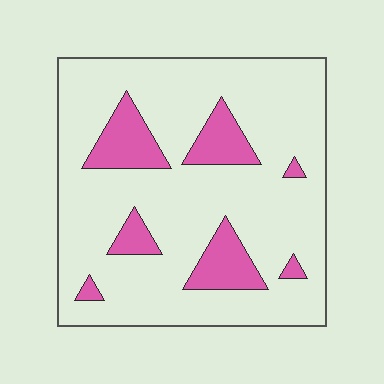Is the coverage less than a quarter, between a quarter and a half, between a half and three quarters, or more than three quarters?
Less than a quarter.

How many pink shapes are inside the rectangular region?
7.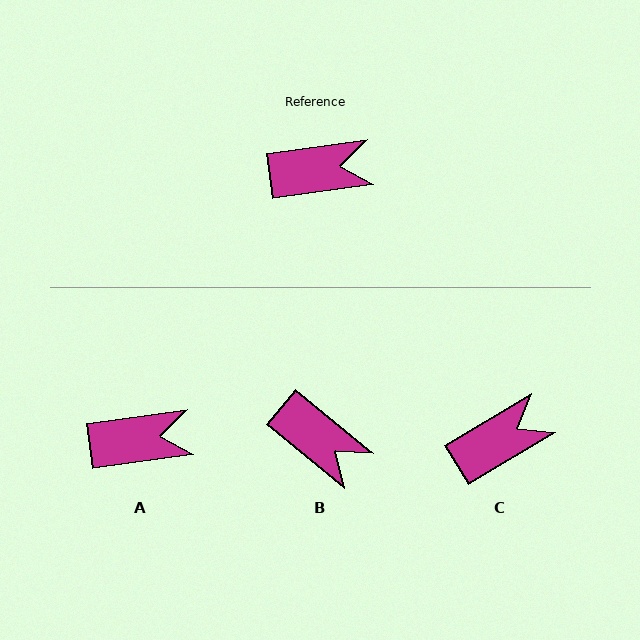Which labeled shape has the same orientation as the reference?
A.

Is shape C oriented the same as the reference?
No, it is off by about 23 degrees.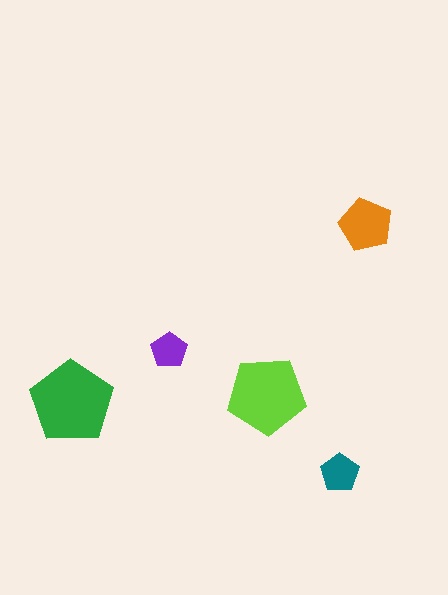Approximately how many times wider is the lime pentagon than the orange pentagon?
About 1.5 times wider.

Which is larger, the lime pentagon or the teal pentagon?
The lime one.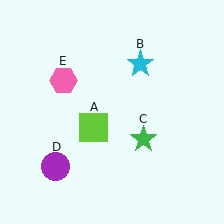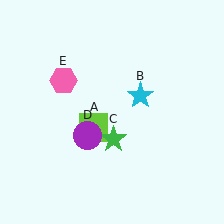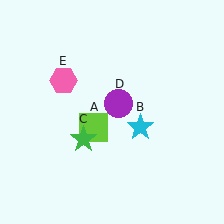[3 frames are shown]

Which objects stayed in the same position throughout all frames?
Lime square (object A) and pink hexagon (object E) remained stationary.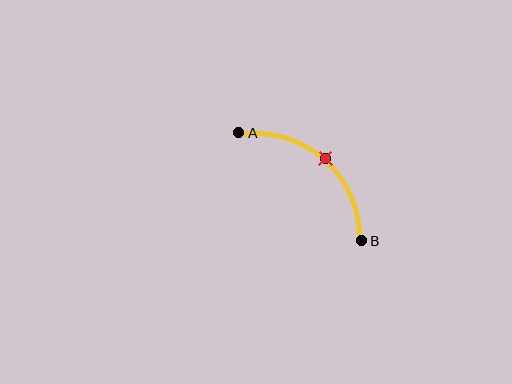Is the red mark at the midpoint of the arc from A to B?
Yes. The red mark lies on the arc at equal arc-length from both A and B — it is the arc midpoint.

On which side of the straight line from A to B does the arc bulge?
The arc bulges above and to the right of the straight line connecting A and B.